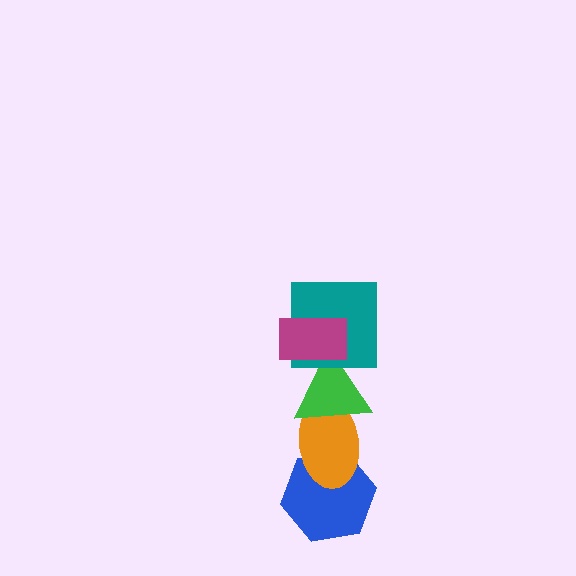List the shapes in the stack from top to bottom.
From top to bottom: the magenta rectangle, the teal square, the green triangle, the orange ellipse, the blue hexagon.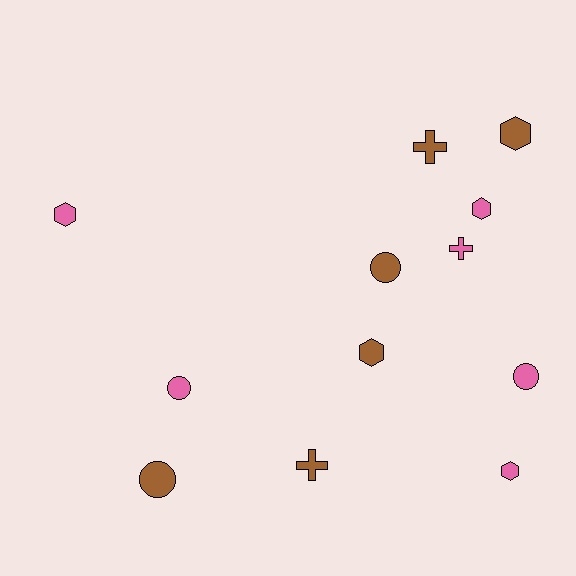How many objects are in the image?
There are 12 objects.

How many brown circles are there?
There are 2 brown circles.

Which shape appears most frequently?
Hexagon, with 5 objects.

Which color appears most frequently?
Pink, with 6 objects.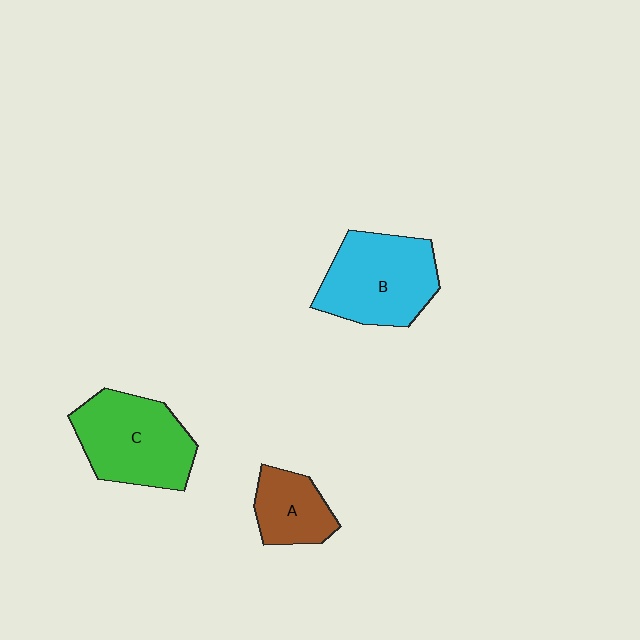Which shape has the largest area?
Shape C (green).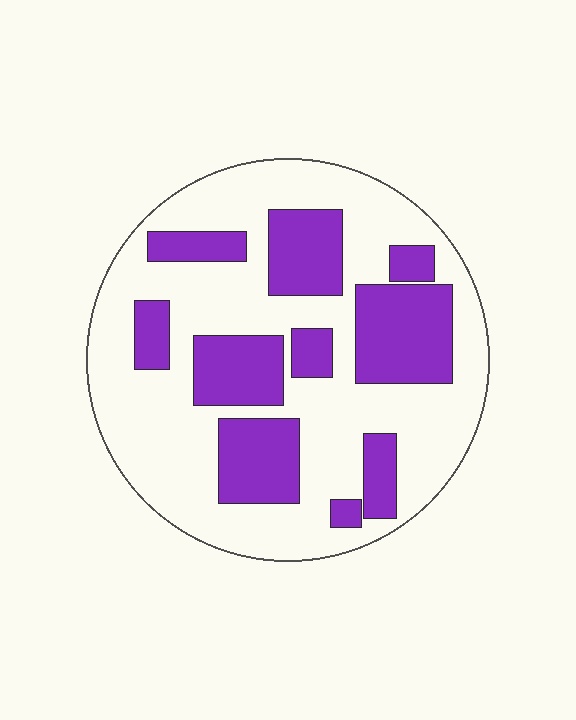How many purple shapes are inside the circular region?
10.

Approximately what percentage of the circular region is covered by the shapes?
Approximately 35%.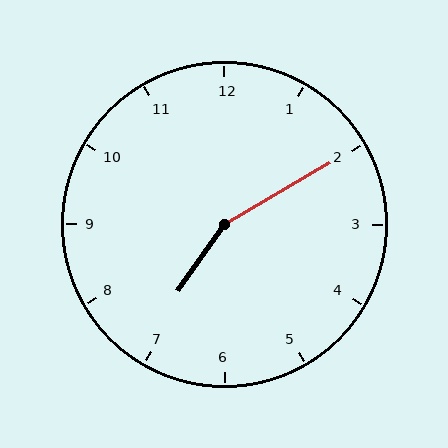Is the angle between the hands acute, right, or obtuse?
It is obtuse.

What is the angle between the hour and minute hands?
Approximately 155 degrees.